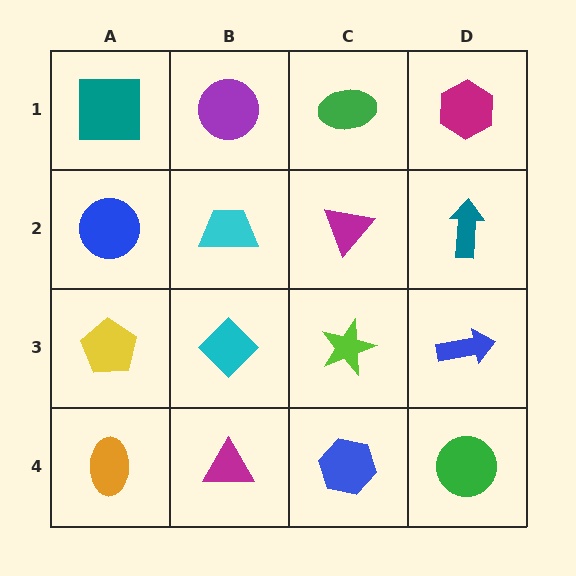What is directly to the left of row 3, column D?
A lime star.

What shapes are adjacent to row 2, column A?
A teal square (row 1, column A), a yellow pentagon (row 3, column A), a cyan trapezoid (row 2, column B).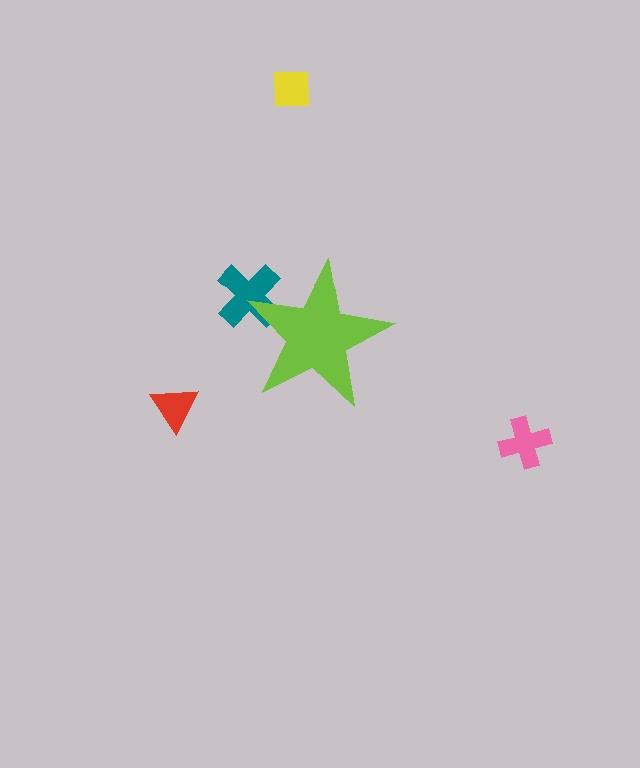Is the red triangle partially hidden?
No, the red triangle is fully visible.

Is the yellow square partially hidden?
No, the yellow square is fully visible.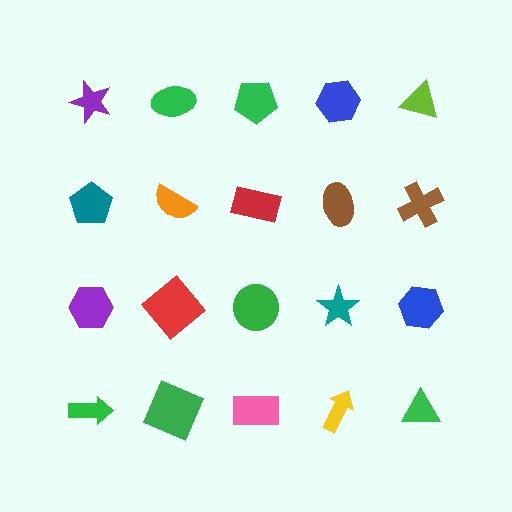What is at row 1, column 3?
A green pentagon.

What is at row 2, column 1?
A teal pentagon.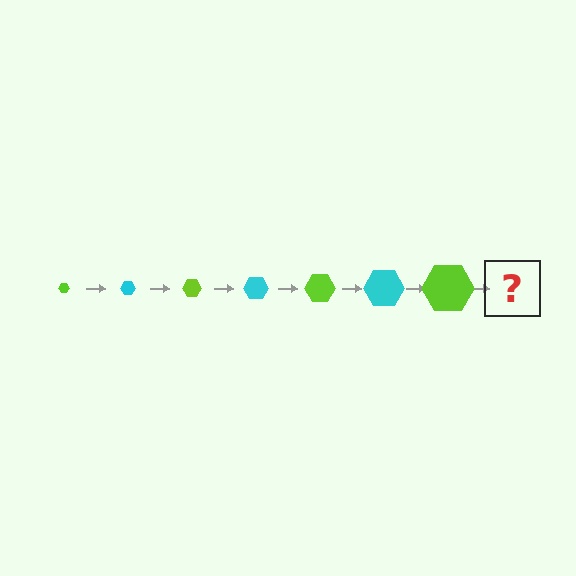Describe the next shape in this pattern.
It should be a cyan hexagon, larger than the previous one.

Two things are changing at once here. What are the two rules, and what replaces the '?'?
The two rules are that the hexagon grows larger each step and the color cycles through lime and cyan. The '?' should be a cyan hexagon, larger than the previous one.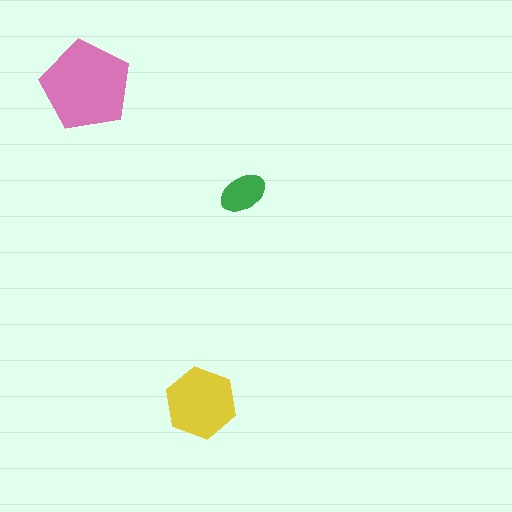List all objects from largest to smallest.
The pink pentagon, the yellow hexagon, the green ellipse.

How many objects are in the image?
There are 3 objects in the image.